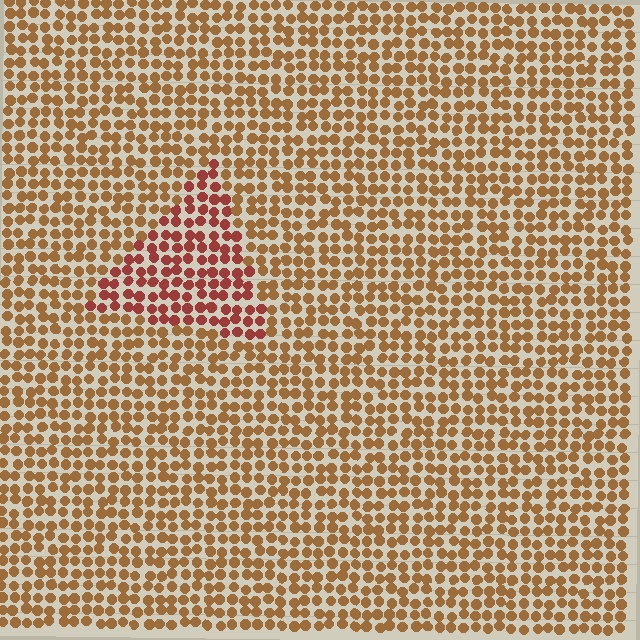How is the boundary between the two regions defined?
The boundary is defined purely by a slight shift in hue (about 30 degrees). Spacing, size, and orientation are identical on both sides.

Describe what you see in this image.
The image is filled with small brown elements in a uniform arrangement. A triangle-shaped region is visible where the elements are tinted to a slightly different hue, forming a subtle color boundary.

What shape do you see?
I see a triangle.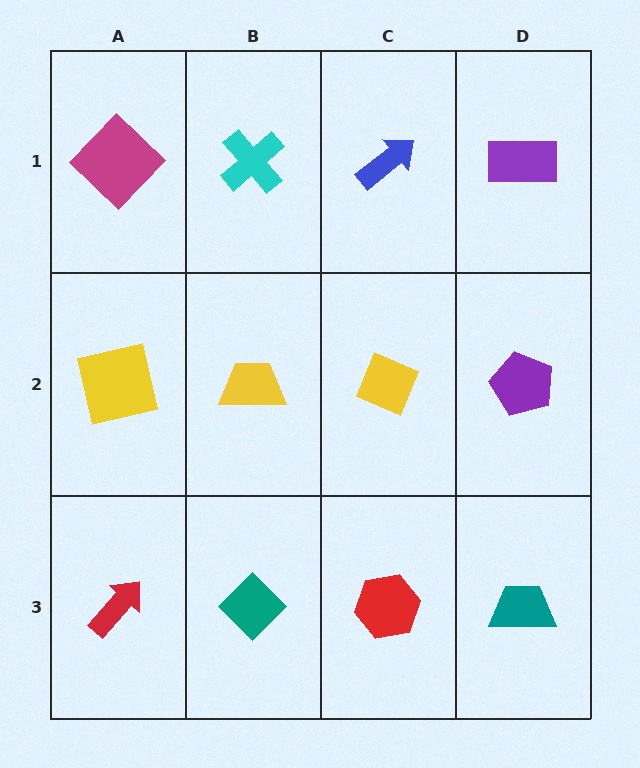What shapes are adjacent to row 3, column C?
A yellow diamond (row 2, column C), a teal diamond (row 3, column B), a teal trapezoid (row 3, column D).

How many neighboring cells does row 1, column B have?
3.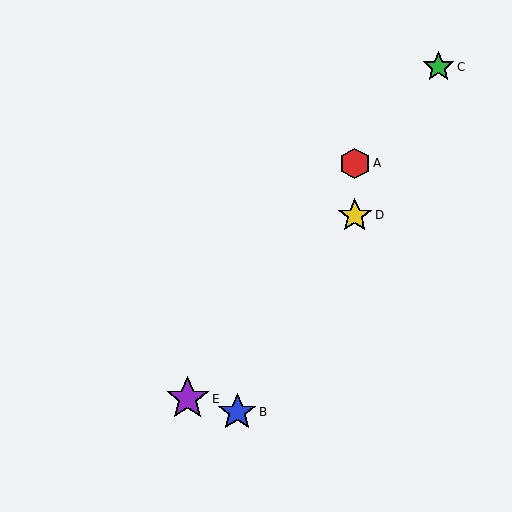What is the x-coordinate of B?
Object B is at x≈237.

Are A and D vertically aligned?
Yes, both are at x≈355.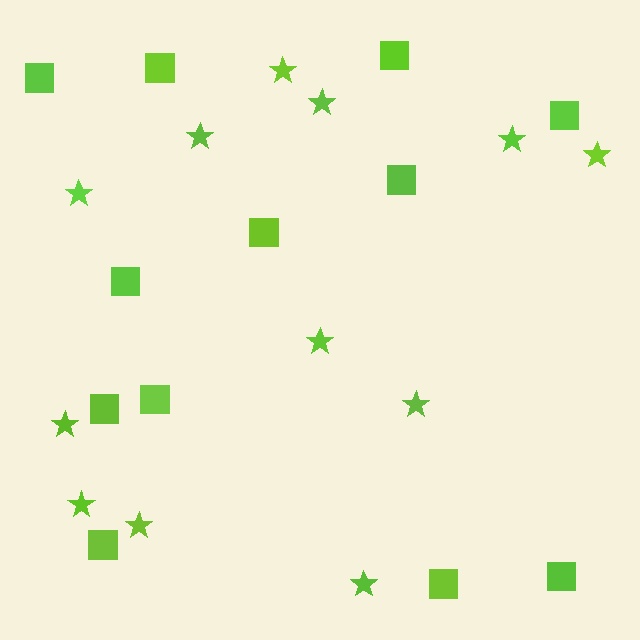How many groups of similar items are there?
There are 2 groups: one group of stars (12) and one group of squares (12).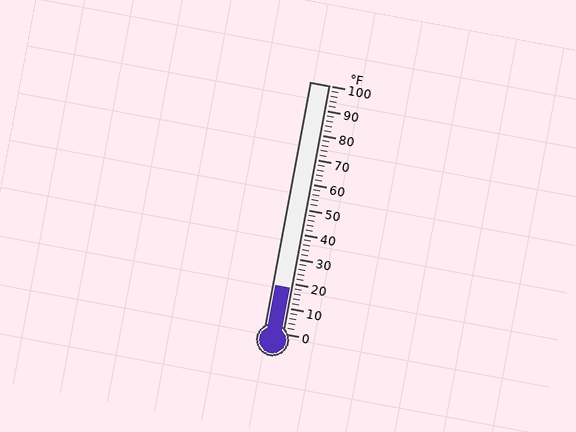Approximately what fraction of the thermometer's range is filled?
The thermometer is filled to approximately 20% of its range.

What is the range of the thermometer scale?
The thermometer scale ranges from 0°F to 100°F.